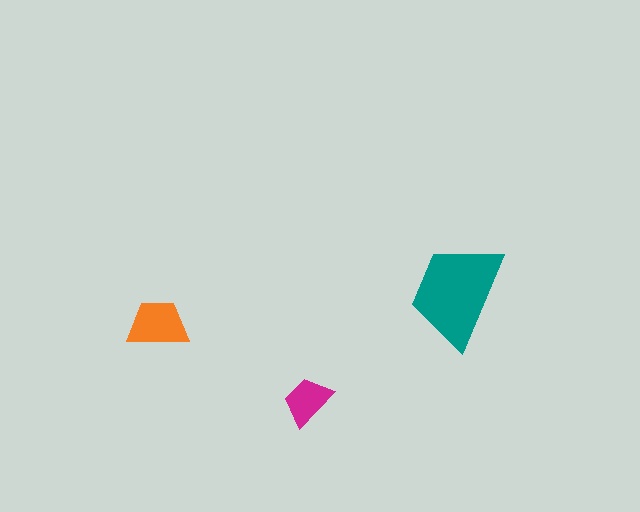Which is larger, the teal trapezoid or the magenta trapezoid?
The teal one.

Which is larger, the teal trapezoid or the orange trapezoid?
The teal one.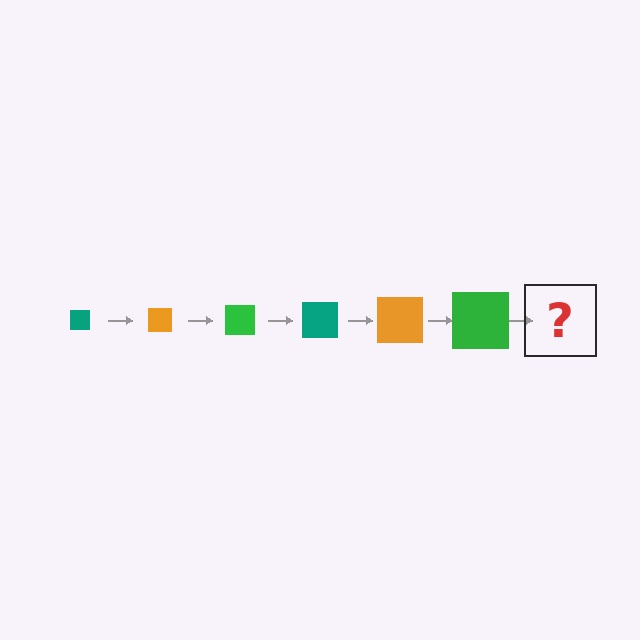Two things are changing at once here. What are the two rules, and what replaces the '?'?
The two rules are that the square grows larger each step and the color cycles through teal, orange, and green. The '?' should be a teal square, larger than the previous one.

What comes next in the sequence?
The next element should be a teal square, larger than the previous one.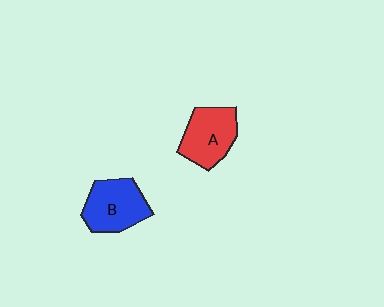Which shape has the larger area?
Shape B (blue).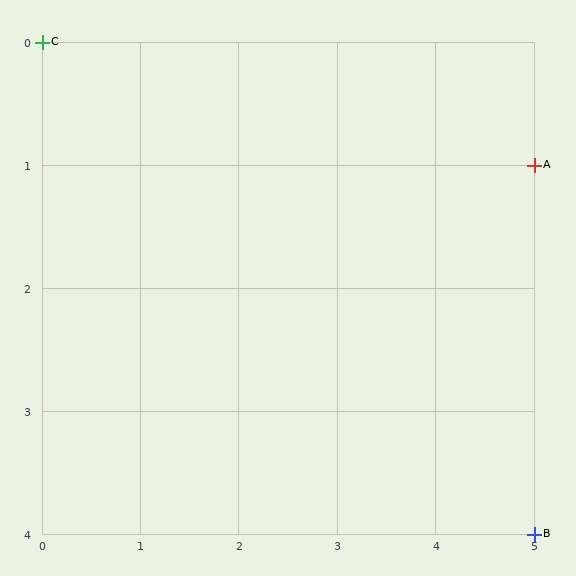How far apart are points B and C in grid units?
Points B and C are 5 columns and 4 rows apart (about 6.4 grid units diagonally).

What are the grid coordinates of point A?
Point A is at grid coordinates (5, 1).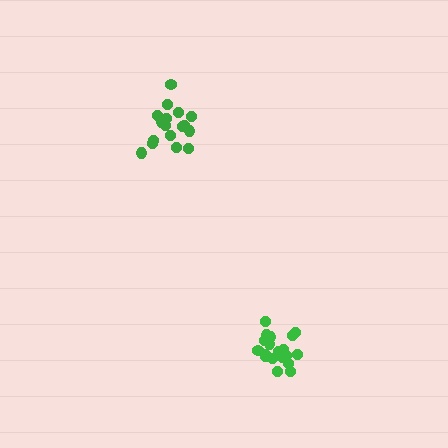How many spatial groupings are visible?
There are 2 spatial groupings.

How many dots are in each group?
Group 1: 20 dots, Group 2: 17 dots (37 total).